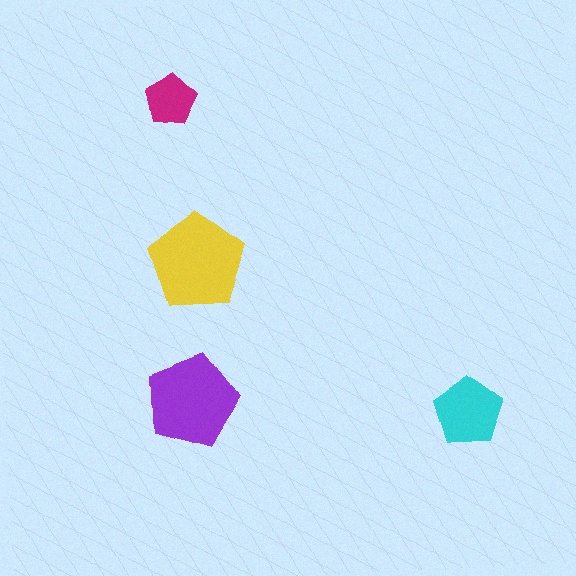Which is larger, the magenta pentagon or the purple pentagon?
The purple one.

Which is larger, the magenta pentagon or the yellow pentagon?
The yellow one.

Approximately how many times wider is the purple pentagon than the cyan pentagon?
About 1.5 times wider.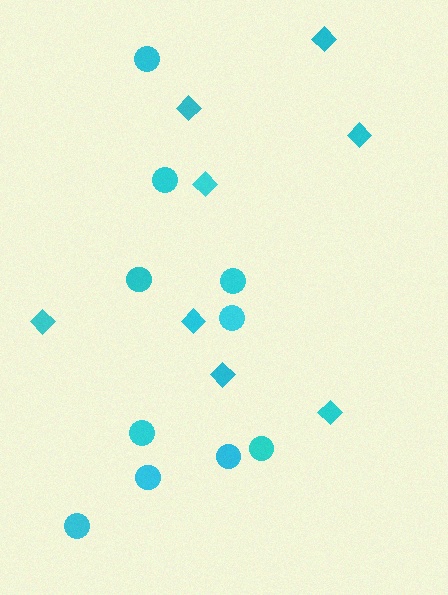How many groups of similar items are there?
There are 2 groups: one group of circles (10) and one group of diamonds (8).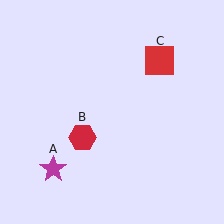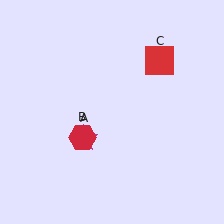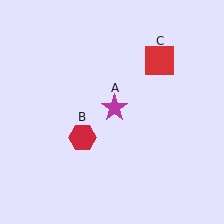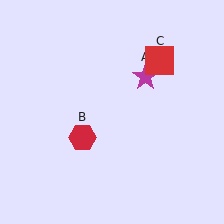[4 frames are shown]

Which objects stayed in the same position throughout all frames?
Red hexagon (object B) and red square (object C) remained stationary.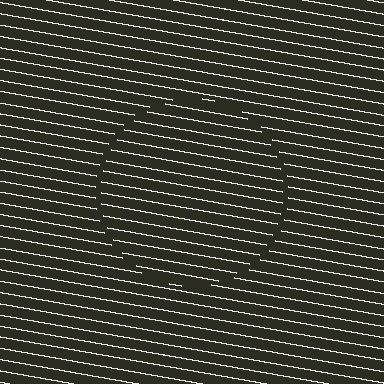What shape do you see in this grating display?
An illusory circle. The interior of the shape contains the same grating, shifted by half a period — the contour is defined by the phase discontinuity where line-ends from the inner and outer gratings abut.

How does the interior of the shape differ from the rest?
The interior of the shape contains the same grating, shifted by half a period — the contour is defined by the phase discontinuity where line-ends from the inner and outer gratings abut.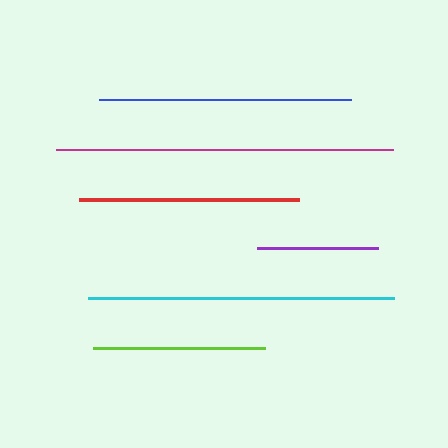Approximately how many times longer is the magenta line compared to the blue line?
The magenta line is approximately 1.3 times the length of the blue line.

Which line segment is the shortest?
The purple line is the shortest at approximately 121 pixels.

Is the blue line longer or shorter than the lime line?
The blue line is longer than the lime line.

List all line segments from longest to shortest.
From longest to shortest: magenta, cyan, blue, red, lime, purple.